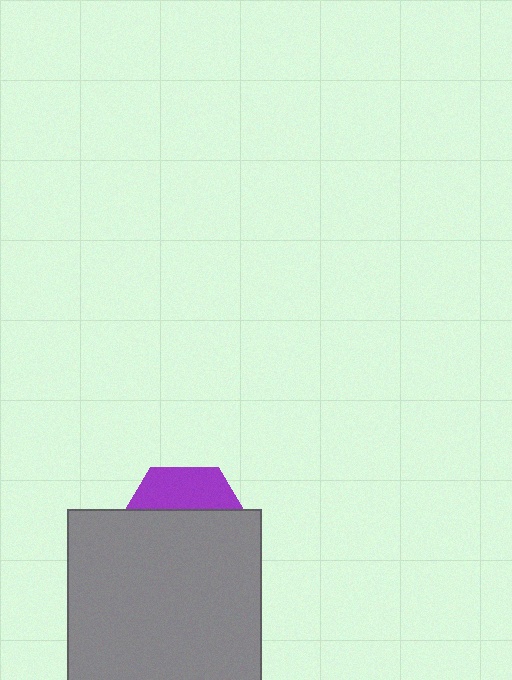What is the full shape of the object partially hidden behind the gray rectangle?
The partially hidden object is a purple hexagon.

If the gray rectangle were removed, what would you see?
You would see the complete purple hexagon.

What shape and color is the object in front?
The object in front is a gray rectangle.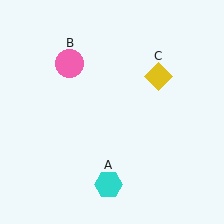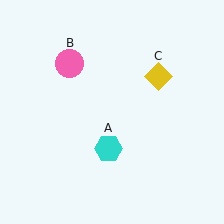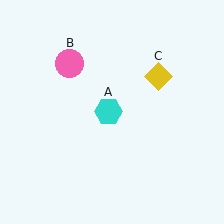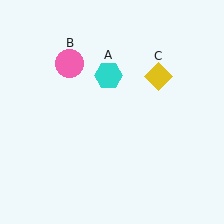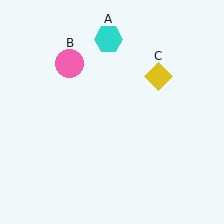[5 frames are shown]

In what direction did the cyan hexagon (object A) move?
The cyan hexagon (object A) moved up.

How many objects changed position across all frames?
1 object changed position: cyan hexagon (object A).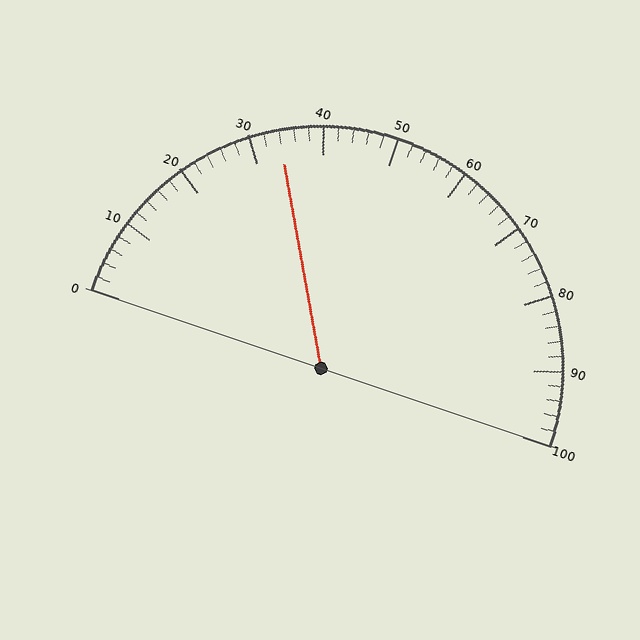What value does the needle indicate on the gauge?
The needle indicates approximately 34.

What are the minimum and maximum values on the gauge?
The gauge ranges from 0 to 100.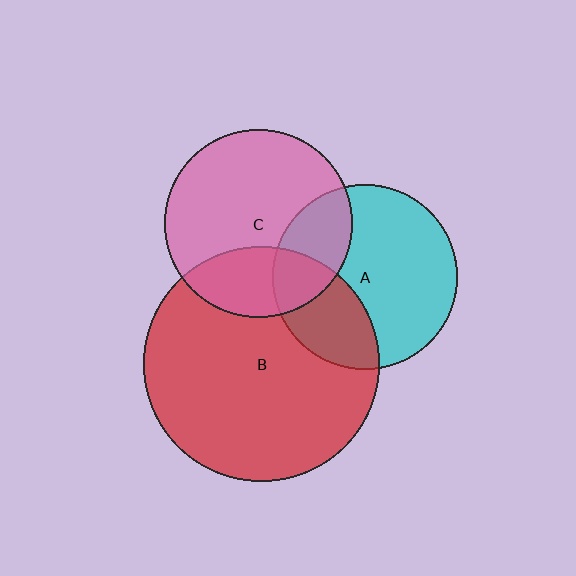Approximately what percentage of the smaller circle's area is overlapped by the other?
Approximately 30%.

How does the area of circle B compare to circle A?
Approximately 1.6 times.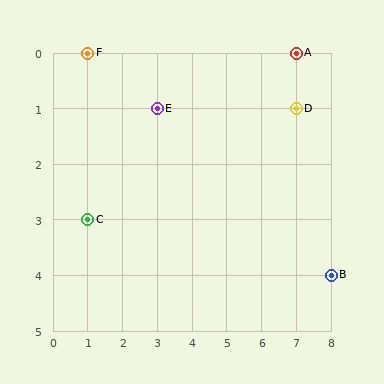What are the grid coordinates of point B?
Point B is at grid coordinates (8, 4).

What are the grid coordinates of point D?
Point D is at grid coordinates (7, 1).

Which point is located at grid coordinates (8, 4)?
Point B is at (8, 4).